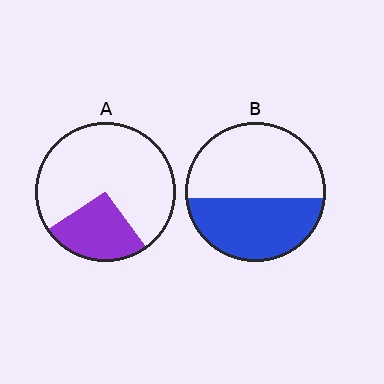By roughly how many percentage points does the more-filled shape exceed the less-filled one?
By roughly 20 percentage points (B over A).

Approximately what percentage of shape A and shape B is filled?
A is approximately 25% and B is approximately 45%.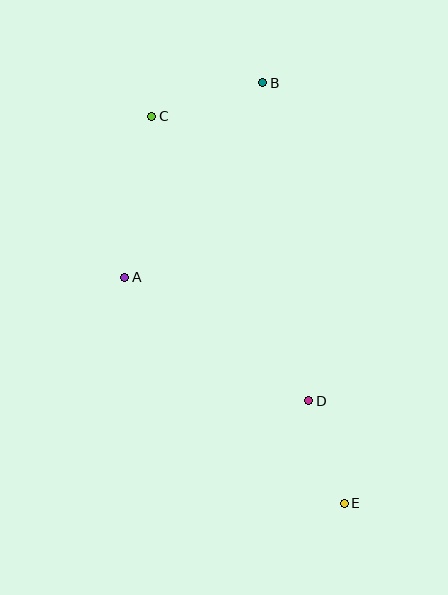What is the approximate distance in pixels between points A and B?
The distance between A and B is approximately 239 pixels.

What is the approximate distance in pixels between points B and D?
The distance between B and D is approximately 322 pixels.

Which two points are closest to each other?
Points D and E are closest to each other.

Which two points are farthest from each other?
Points C and E are farthest from each other.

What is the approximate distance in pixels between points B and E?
The distance between B and E is approximately 429 pixels.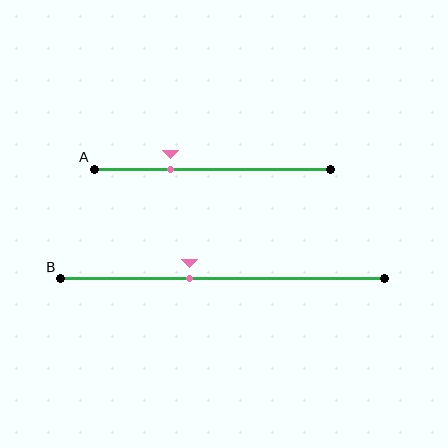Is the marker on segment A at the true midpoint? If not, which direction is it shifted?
No, the marker on segment A is shifted to the left by about 18% of the segment length.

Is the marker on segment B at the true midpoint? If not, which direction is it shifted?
No, the marker on segment B is shifted to the left by about 10% of the segment length.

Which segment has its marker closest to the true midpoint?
Segment B has its marker closest to the true midpoint.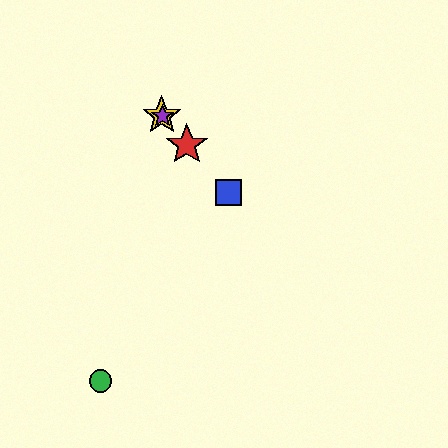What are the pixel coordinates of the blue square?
The blue square is at (228, 193).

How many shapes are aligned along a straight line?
4 shapes (the red star, the blue square, the yellow star, the purple star) are aligned along a straight line.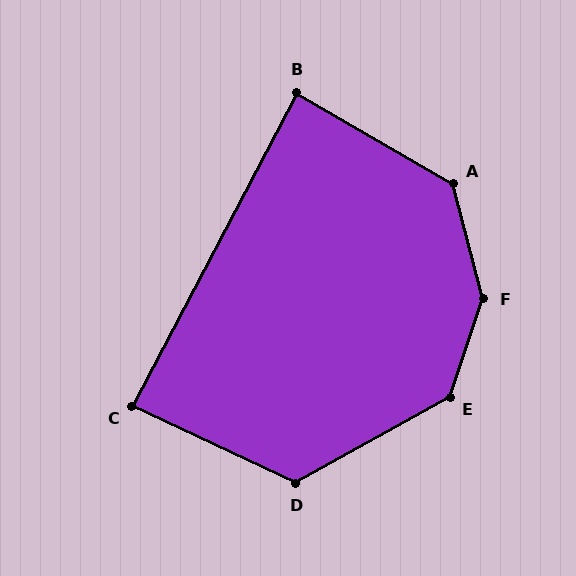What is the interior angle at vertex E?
Approximately 138 degrees (obtuse).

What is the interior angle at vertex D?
Approximately 126 degrees (obtuse).